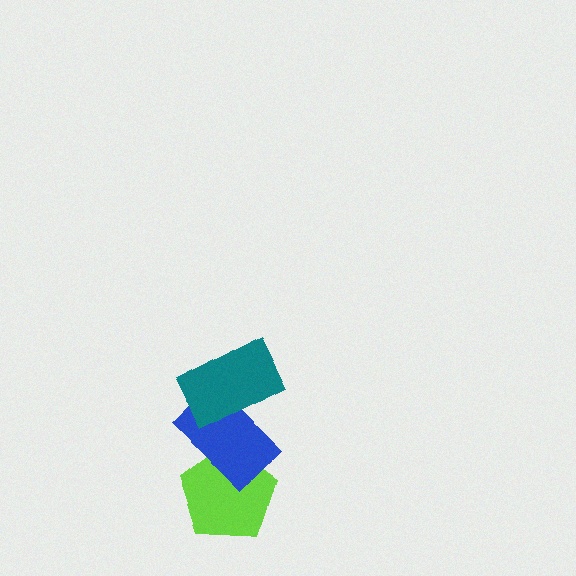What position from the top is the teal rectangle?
The teal rectangle is 1st from the top.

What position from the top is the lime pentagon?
The lime pentagon is 3rd from the top.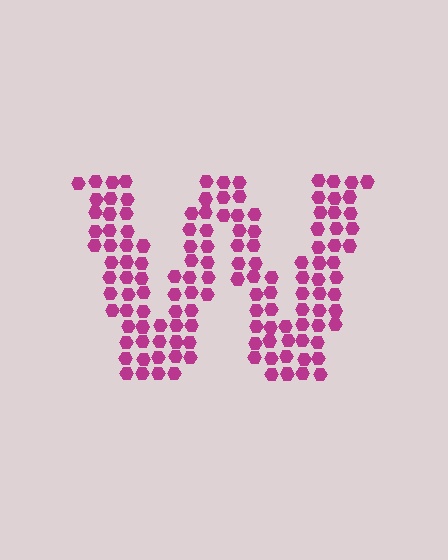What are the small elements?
The small elements are hexagons.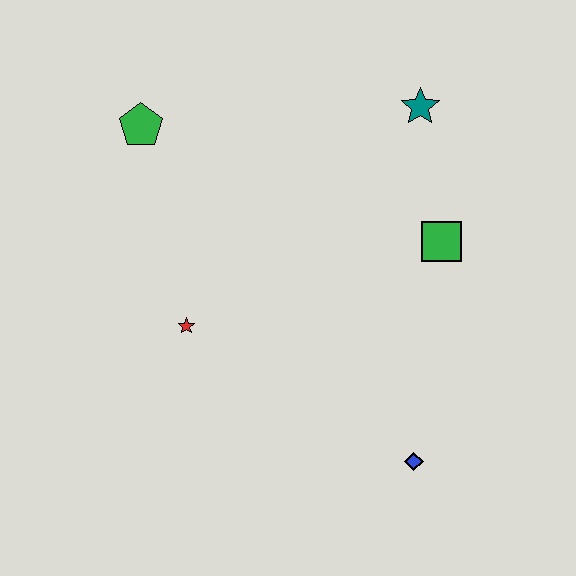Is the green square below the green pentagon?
Yes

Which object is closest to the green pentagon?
The red star is closest to the green pentagon.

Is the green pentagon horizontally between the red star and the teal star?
No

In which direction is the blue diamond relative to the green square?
The blue diamond is below the green square.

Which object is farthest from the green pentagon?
The blue diamond is farthest from the green pentagon.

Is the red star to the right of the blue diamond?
No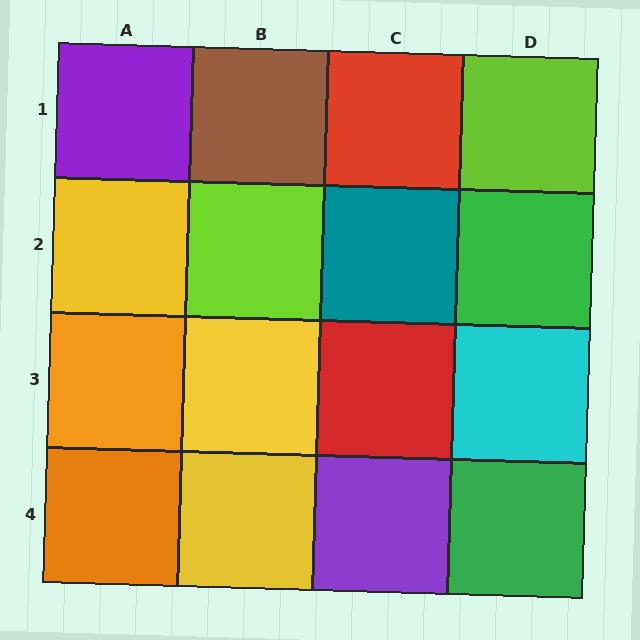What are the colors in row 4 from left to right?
Orange, yellow, purple, green.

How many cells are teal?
1 cell is teal.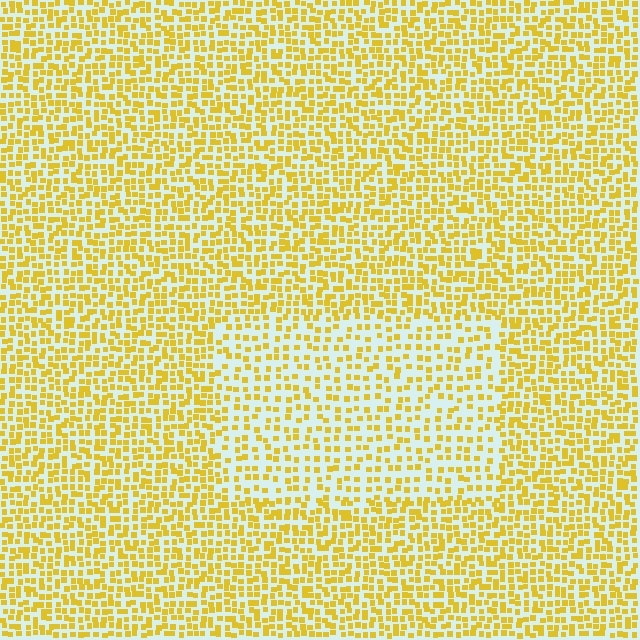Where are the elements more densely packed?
The elements are more densely packed outside the rectangle boundary.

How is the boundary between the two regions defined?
The boundary is defined by a change in element density (approximately 1.7x ratio). All elements are the same color, size, and shape.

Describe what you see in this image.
The image contains small yellow elements arranged at two different densities. A rectangle-shaped region is visible where the elements are less densely packed than the surrounding area.